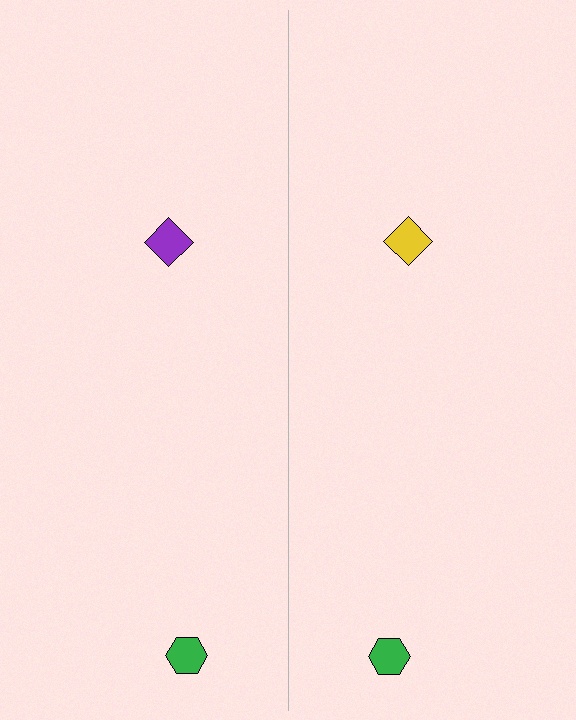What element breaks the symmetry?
The yellow diamond on the right side breaks the symmetry — its mirror counterpart is purple.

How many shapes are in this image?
There are 4 shapes in this image.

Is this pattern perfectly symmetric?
No, the pattern is not perfectly symmetric. The yellow diamond on the right side breaks the symmetry — its mirror counterpart is purple.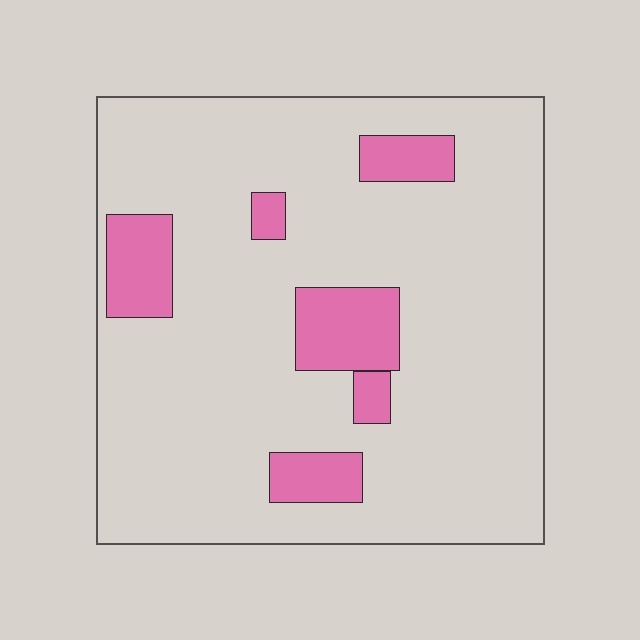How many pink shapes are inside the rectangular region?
6.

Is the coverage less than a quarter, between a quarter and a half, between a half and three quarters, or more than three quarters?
Less than a quarter.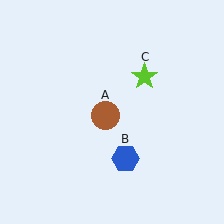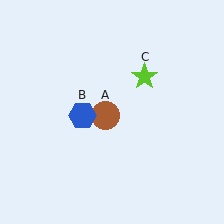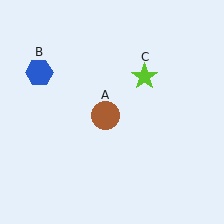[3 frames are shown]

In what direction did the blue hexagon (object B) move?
The blue hexagon (object B) moved up and to the left.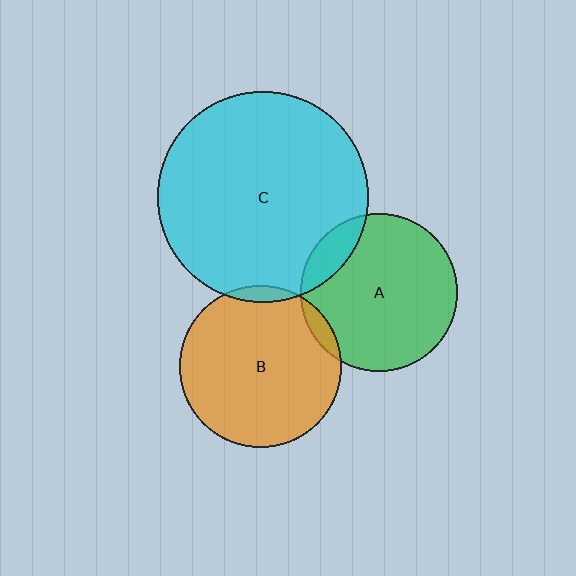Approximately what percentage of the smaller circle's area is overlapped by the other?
Approximately 5%.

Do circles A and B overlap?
Yes.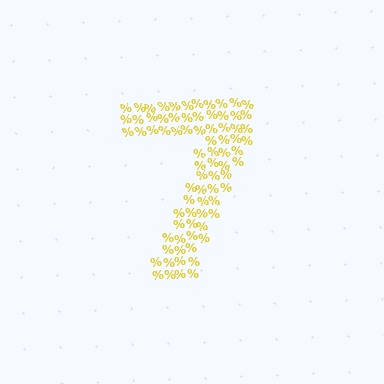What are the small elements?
The small elements are percent signs.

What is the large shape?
The large shape is the digit 7.